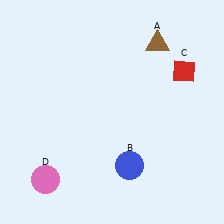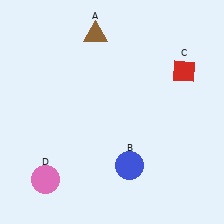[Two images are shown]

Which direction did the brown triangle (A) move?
The brown triangle (A) moved left.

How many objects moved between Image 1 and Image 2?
1 object moved between the two images.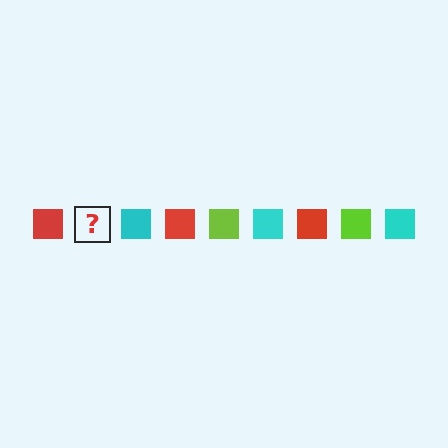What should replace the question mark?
The question mark should be replaced with a lime square.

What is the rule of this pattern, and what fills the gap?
The rule is that the pattern cycles through red, lime, cyan squares. The gap should be filled with a lime square.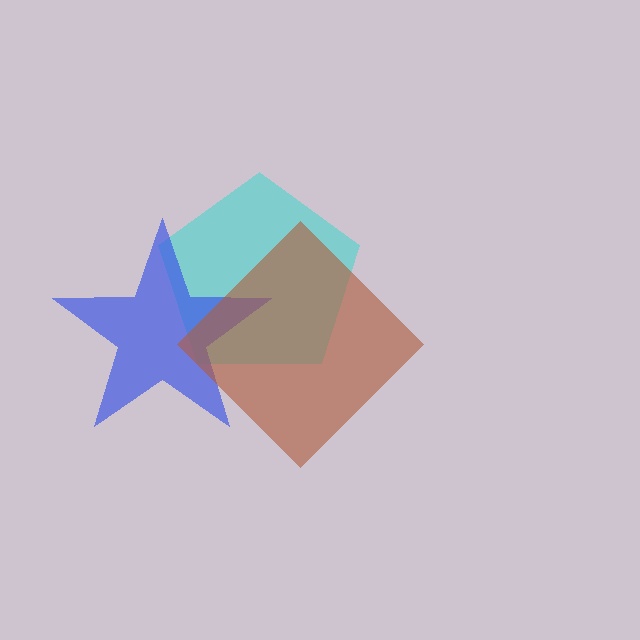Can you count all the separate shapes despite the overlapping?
Yes, there are 3 separate shapes.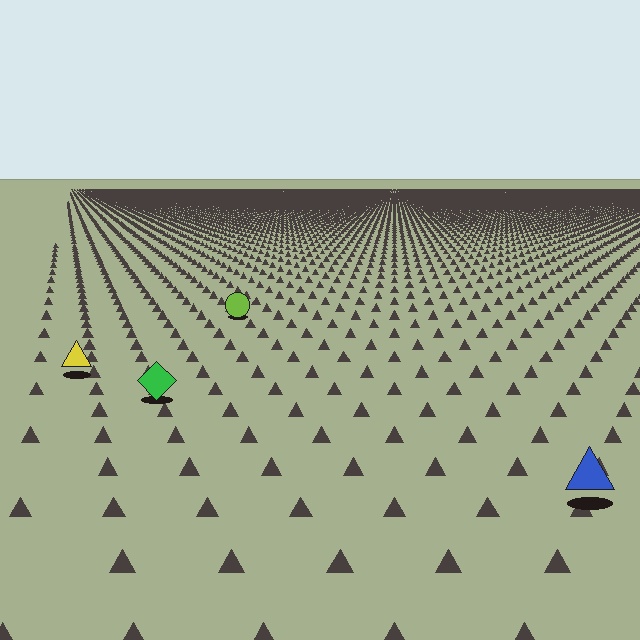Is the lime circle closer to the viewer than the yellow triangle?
No. The yellow triangle is closer — you can tell from the texture gradient: the ground texture is coarser near it.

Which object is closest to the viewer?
The blue triangle is closest. The texture marks near it are larger and more spread out.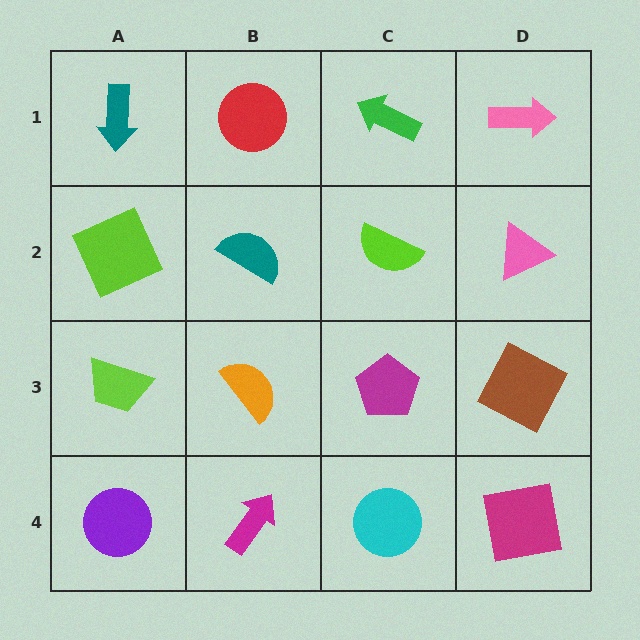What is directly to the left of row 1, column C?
A red circle.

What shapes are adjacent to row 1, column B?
A teal semicircle (row 2, column B), a teal arrow (row 1, column A), a green arrow (row 1, column C).